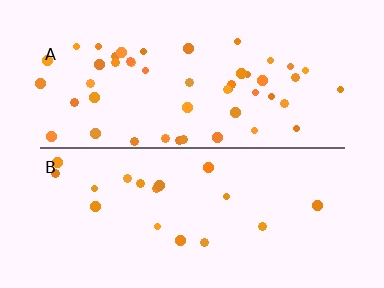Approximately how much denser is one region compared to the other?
Approximately 2.7× — region A over region B.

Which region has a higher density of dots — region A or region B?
A (the top).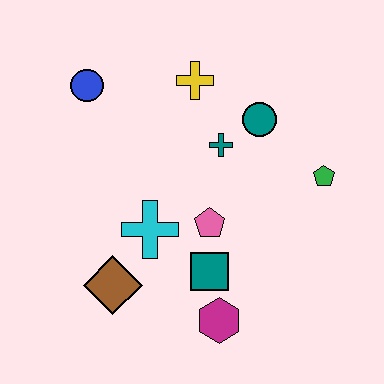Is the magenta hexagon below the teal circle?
Yes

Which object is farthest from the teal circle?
The brown diamond is farthest from the teal circle.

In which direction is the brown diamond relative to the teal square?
The brown diamond is to the left of the teal square.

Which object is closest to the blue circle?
The yellow cross is closest to the blue circle.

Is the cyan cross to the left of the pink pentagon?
Yes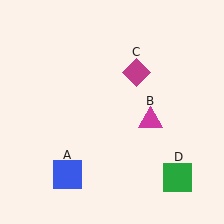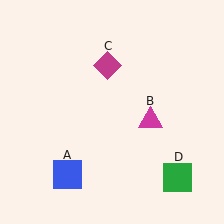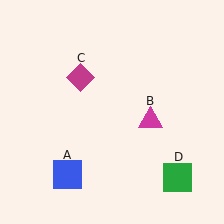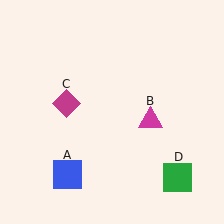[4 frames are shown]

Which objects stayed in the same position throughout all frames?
Blue square (object A) and magenta triangle (object B) and green square (object D) remained stationary.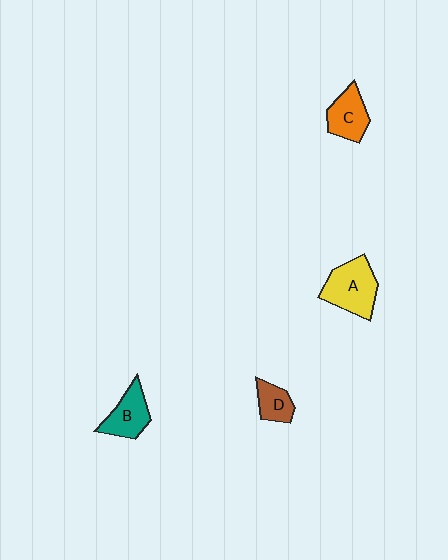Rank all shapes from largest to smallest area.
From largest to smallest: A (yellow), B (teal), C (orange), D (brown).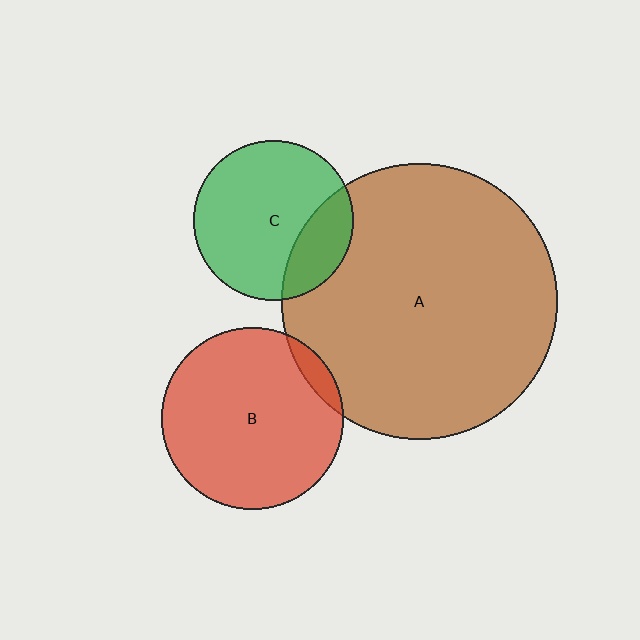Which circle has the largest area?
Circle A (brown).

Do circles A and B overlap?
Yes.